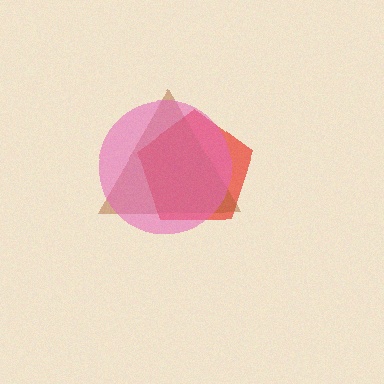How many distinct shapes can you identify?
There are 3 distinct shapes: a red pentagon, a brown triangle, a pink circle.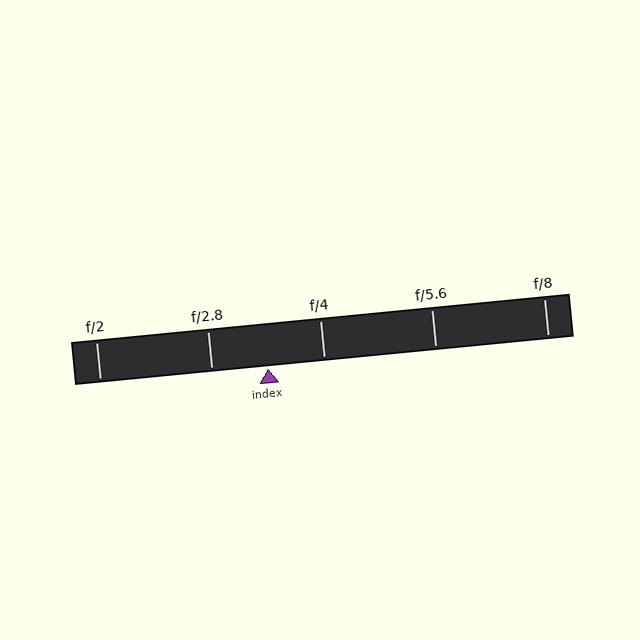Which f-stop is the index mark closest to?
The index mark is closest to f/2.8.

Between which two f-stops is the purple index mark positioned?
The index mark is between f/2.8 and f/4.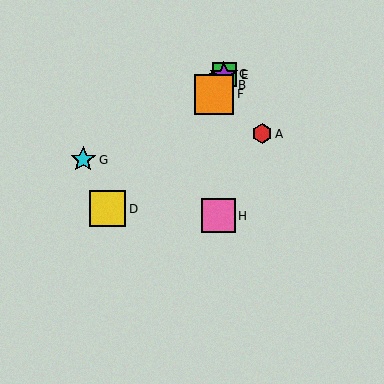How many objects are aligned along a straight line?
4 objects (B, C, E, F) are aligned along a straight line.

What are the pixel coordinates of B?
Object B is at (219, 85).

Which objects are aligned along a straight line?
Objects B, C, E, F are aligned along a straight line.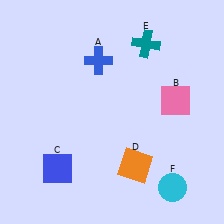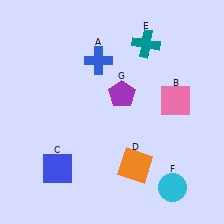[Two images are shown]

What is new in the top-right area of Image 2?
A purple pentagon (G) was added in the top-right area of Image 2.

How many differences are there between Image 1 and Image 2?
There is 1 difference between the two images.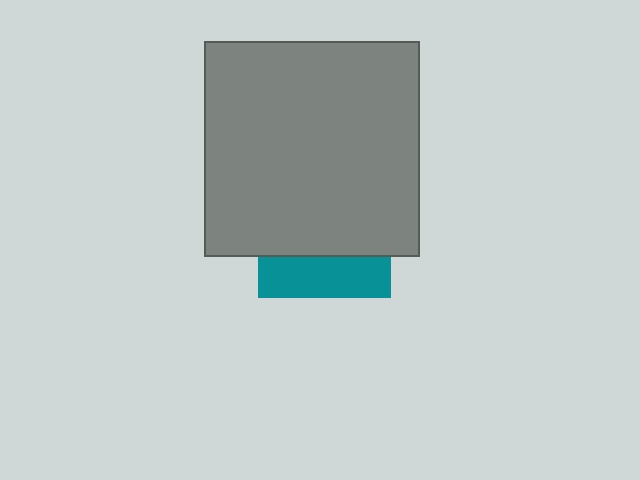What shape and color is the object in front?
The object in front is a gray square.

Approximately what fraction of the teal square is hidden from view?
Roughly 70% of the teal square is hidden behind the gray square.